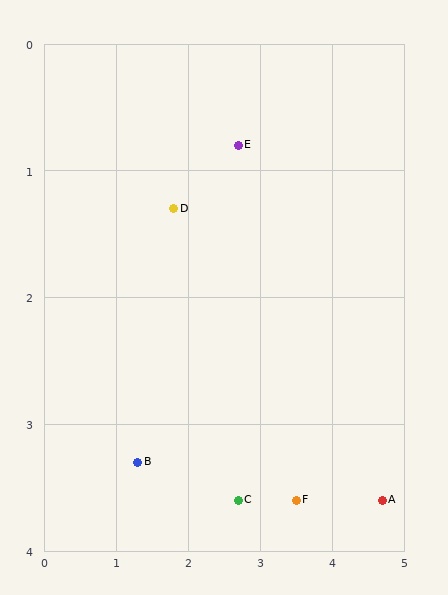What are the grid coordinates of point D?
Point D is at approximately (1.8, 1.3).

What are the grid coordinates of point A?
Point A is at approximately (4.7, 3.6).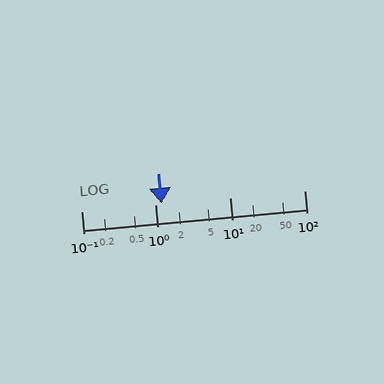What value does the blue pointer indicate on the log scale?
The pointer indicates approximately 1.2.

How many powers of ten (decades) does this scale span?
The scale spans 3 decades, from 0.1 to 100.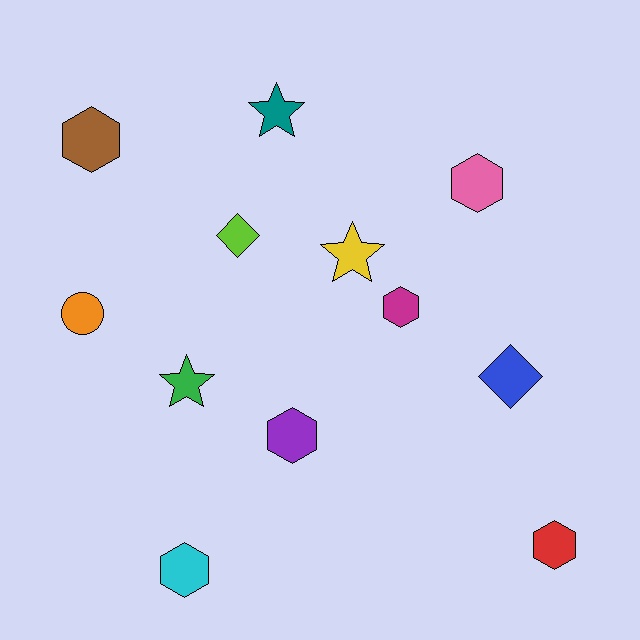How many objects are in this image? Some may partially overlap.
There are 12 objects.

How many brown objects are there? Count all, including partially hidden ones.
There is 1 brown object.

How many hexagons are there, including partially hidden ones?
There are 6 hexagons.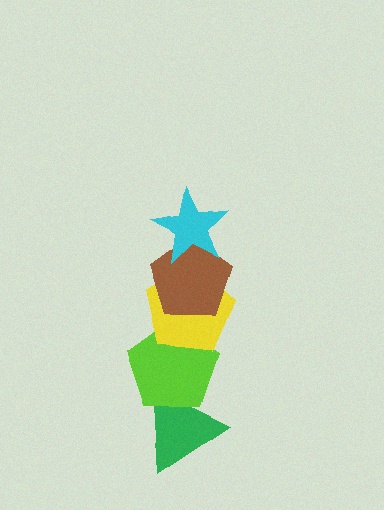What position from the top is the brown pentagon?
The brown pentagon is 2nd from the top.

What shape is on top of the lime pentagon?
The yellow pentagon is on top of the lime pentagon.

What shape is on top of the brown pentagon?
The cyan star is on top of the brown pentagon.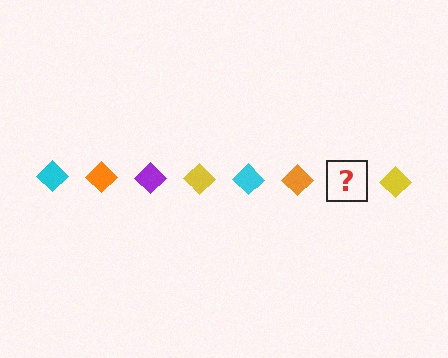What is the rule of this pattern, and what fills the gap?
The rule is that the pattern cycles through cyan, orange, purple, yellow diamonds. The gap should be filled with a purple diamond.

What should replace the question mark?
The question mark should be replaced with a purple diamond.